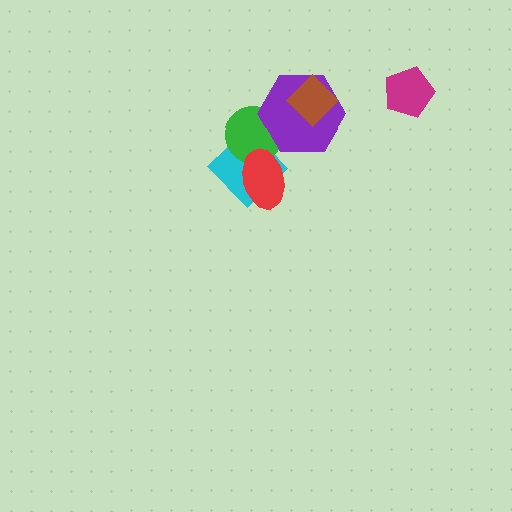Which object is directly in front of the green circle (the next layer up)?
The purple hexagon is directly in front of the green circle.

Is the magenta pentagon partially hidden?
No, no other shape covers it.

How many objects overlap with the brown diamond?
1 object overlaps with the brown diamond.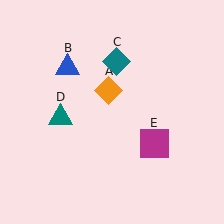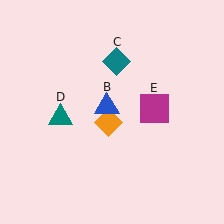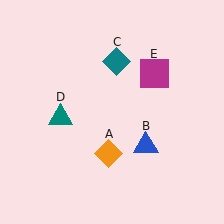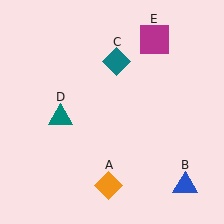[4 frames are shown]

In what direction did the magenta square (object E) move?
The magenta square (object E) moved up.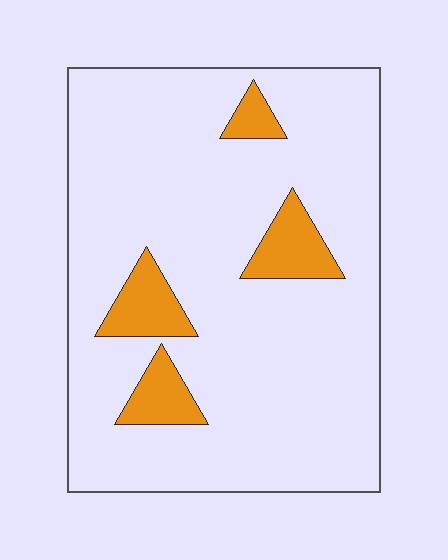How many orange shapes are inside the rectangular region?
4.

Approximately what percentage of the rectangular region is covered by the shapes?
Approximately 10%.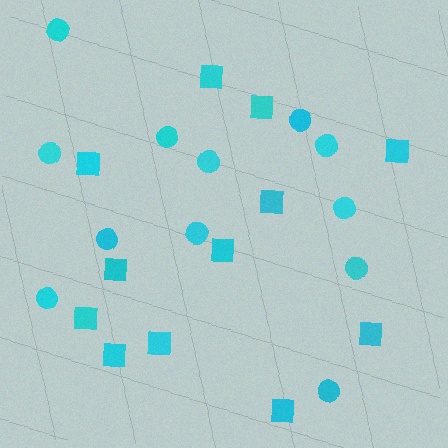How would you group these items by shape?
There are 2 groups: one group of squares (12) and one group of circles (12).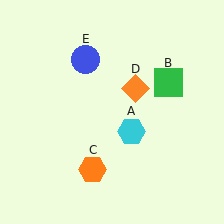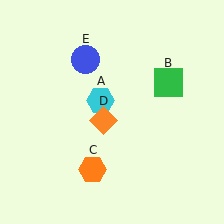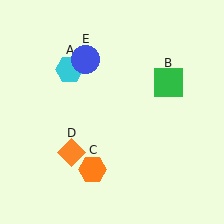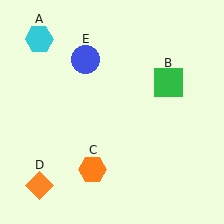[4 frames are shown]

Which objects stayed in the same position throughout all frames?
Green square (object B) and orange hexagon (object C) and blue circle (object E) remained stationary.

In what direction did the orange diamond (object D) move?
The orange diamond (object D) moved down and to the left.